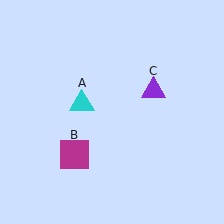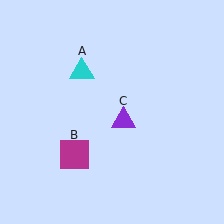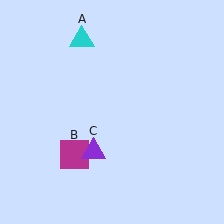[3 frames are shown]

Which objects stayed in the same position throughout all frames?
Magenta square (object B) remained stationary.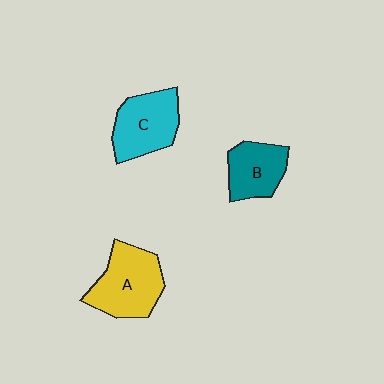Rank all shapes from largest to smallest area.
From largest to smallest: A (yellow), C (cyan), B (teal).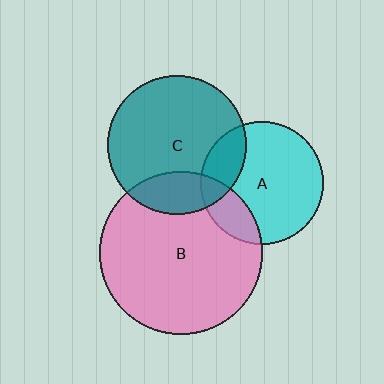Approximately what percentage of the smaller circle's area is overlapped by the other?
Approximately 20%.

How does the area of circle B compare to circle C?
Approximately 1.4 times.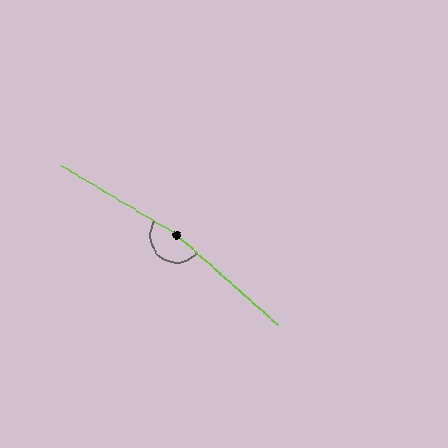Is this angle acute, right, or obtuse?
It is obtuse.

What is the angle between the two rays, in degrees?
Approximately 170 degrees.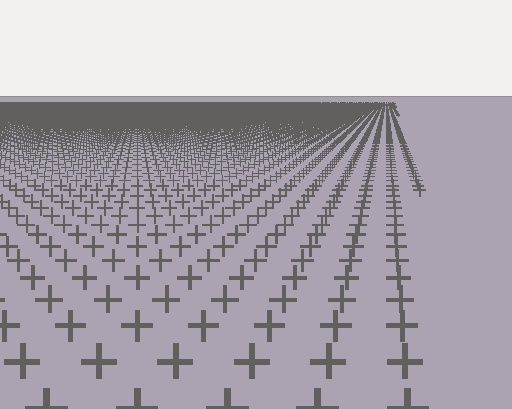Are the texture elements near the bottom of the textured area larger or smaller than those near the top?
Larger. Near the bottom, elements are closer to the viewer and appear at a bigger on-screen size.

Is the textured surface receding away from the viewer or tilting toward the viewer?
The surface is receding away from the viewer. Texture elements get smaller and denser toward the top.